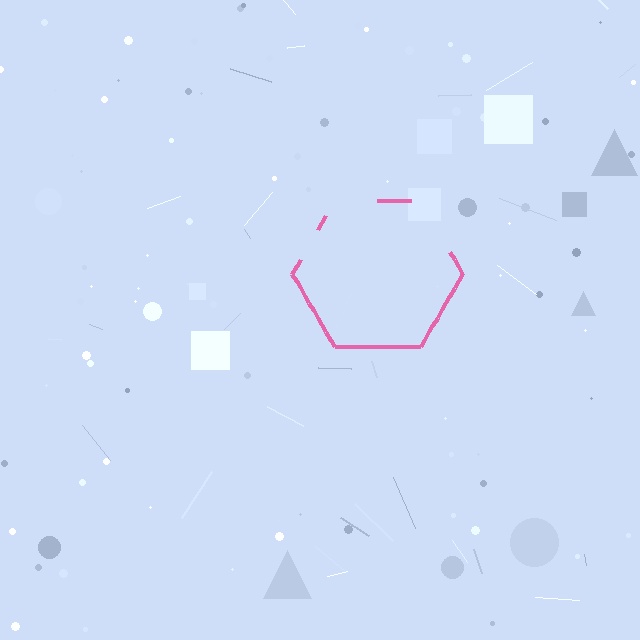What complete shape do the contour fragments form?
The contour fragments form a hexagon.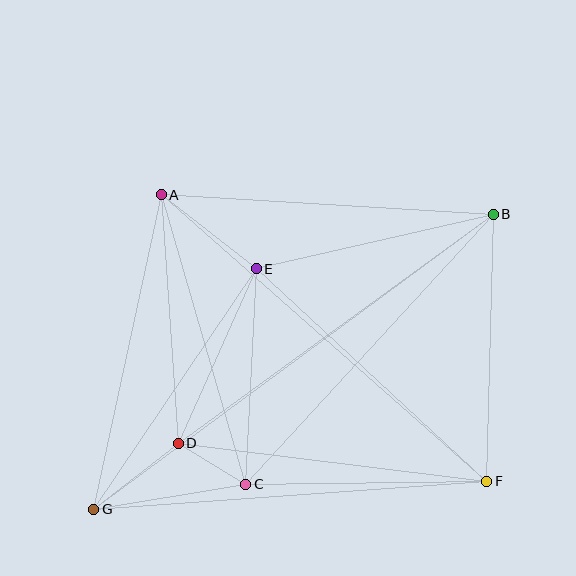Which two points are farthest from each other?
Points B and G are farthest from each other.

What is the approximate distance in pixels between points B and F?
The distance between B and F is approximately 267 pixels.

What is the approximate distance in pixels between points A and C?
The distance between A and C is approximately 302 pixels.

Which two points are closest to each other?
Points C and D are closest to each other.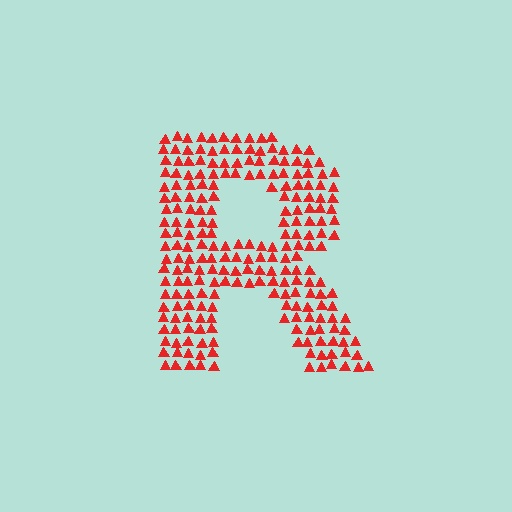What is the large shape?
The large shape is the letter R.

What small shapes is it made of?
It is made of small triangles.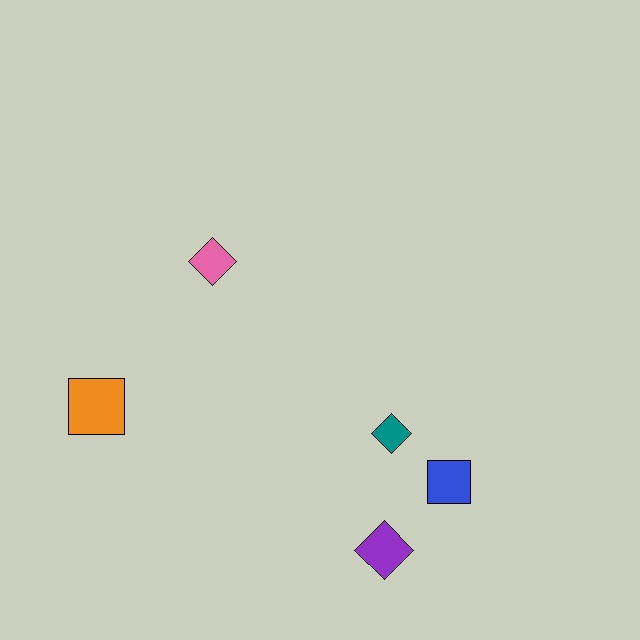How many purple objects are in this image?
There is 1 purple object.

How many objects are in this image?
There are 5 objects.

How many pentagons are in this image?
There are no pentagons.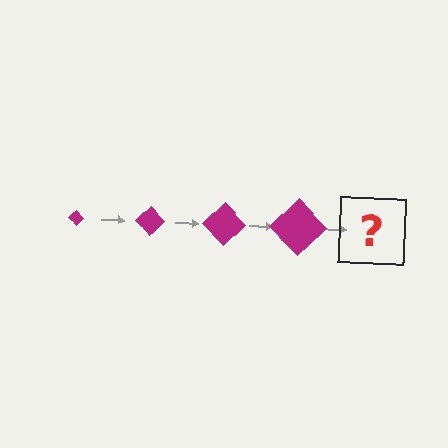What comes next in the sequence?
The next element should be a magenta diamond, larger than the previous one.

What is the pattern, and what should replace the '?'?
The pattern is that the diamond gets progressively larger each step. The '?' should be a magenta diamond, larger than the previous one.